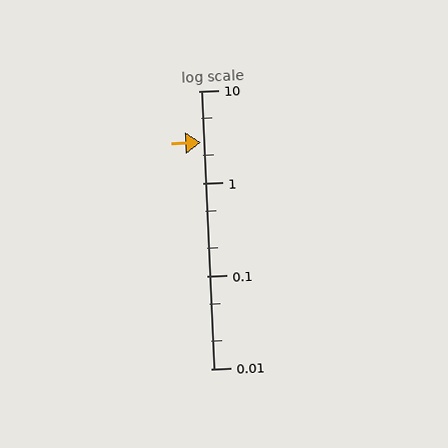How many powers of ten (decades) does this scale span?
The scale spans 3 decades, from 0.01 to 10.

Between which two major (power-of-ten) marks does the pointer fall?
The pointer is between 1 and 10.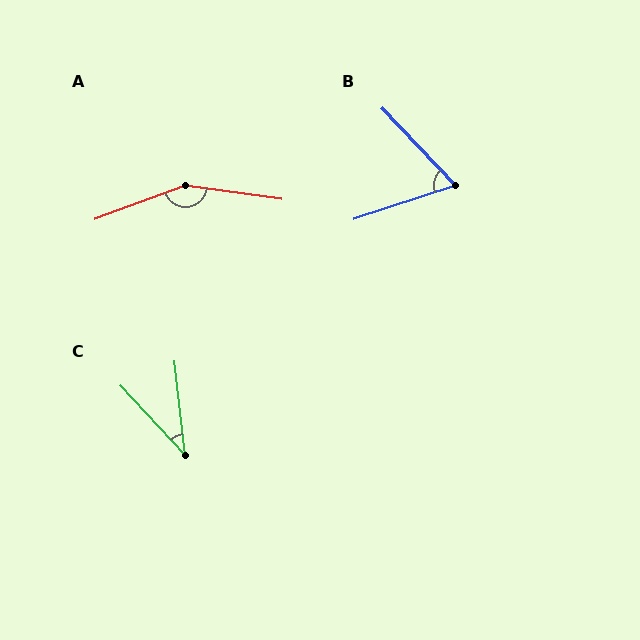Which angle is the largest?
A, at approximately 152 degrees.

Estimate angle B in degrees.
Approximately 65 degrees.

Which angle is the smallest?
C, at approximately 37 degrees.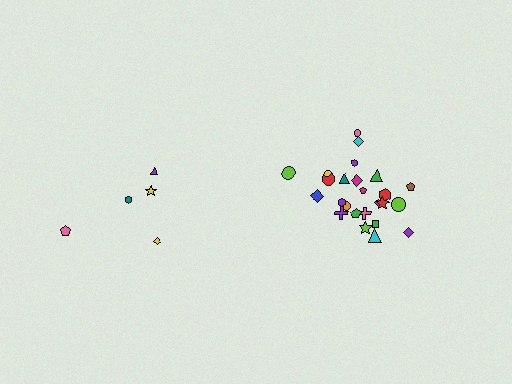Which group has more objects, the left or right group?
The right group.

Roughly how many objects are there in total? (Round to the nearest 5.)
Roughly 30 objects in total.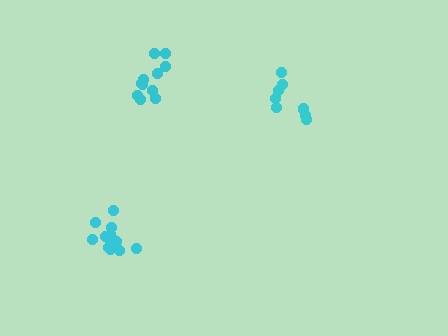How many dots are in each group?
Group 1: 9 dots, Group 2: 14 dots, Group 3: 11 dots (34 total).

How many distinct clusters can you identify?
There are 3 distinct clusters.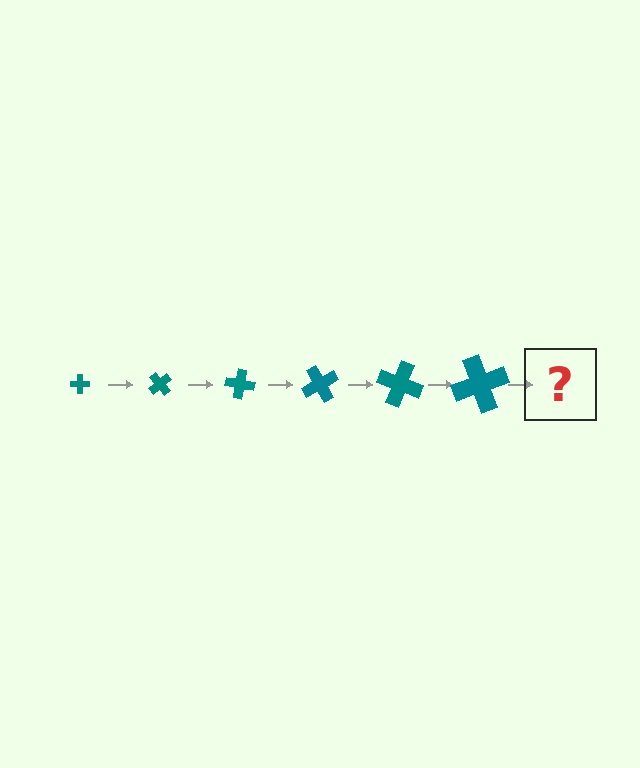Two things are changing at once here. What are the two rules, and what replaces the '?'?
The two rules are that the cross grows larger each step and it rotates 50 degrees each step. The '?' should be a cross, larger than the previous one and rotated 300 degrees from the start.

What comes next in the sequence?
The next element should be a cross, larger than the previous one and rotated 300 degrees from the start.